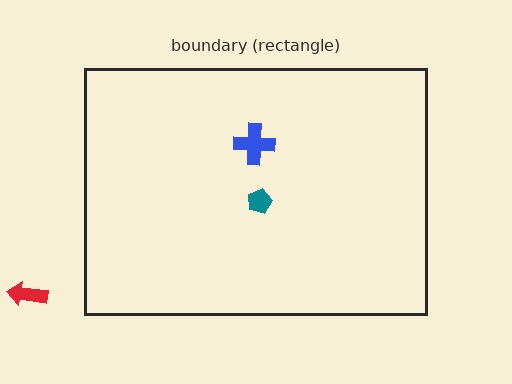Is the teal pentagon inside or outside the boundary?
Inside.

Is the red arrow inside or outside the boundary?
Outside.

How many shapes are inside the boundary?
2 inside, 1 outside.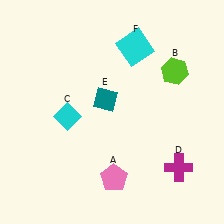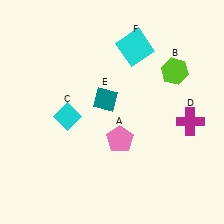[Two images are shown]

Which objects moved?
The objects that moved are: the pink pentagon (A), the magenta cross (D).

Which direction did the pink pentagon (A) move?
The pink pentagon (A) moved up.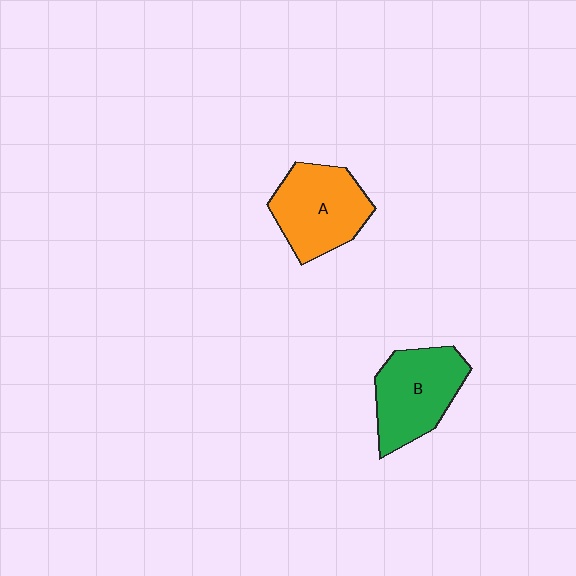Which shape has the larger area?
Shape A (orange).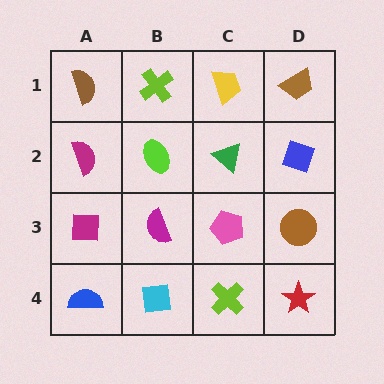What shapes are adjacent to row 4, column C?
A pink pentagon (row 3, column C), a cyan square (row 4, column B), a red star (row 4, column D).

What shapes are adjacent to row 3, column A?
A magenta semicircle (row 2, column A), a blue semicircle (row 4, column A), a magenta semicircle (row 3, column B).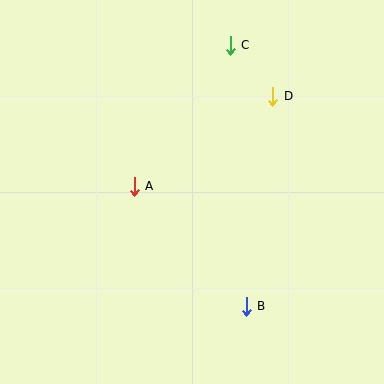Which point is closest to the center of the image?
Point A at (134, 186) is closest to the center.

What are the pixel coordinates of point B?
Point B is at (246, 306).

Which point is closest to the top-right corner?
Point D is closest to the top-right corner.